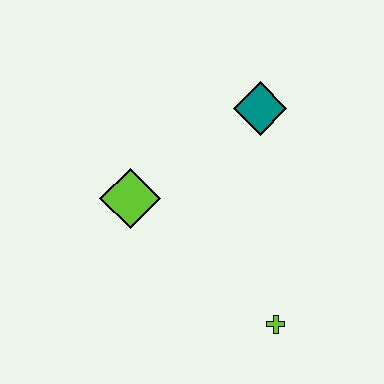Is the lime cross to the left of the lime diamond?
No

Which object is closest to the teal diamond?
The lime diamond is closest to the teal diamond.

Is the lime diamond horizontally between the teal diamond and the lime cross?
No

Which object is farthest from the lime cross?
The teal diamond is farthest from the lime cross.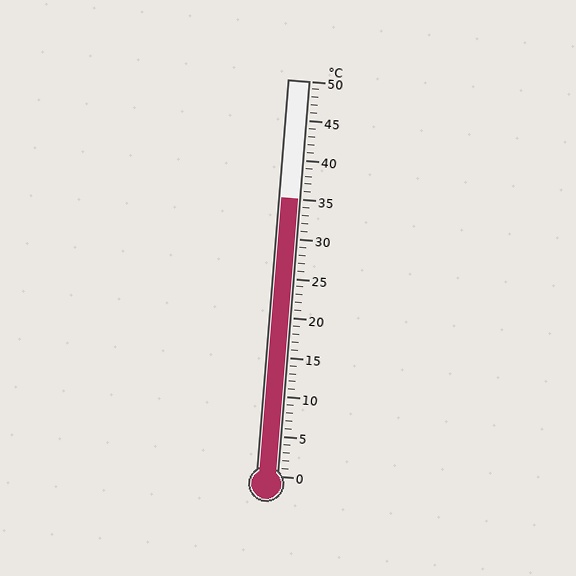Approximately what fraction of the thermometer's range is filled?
The thermometer is filled to approximately 70% of its range.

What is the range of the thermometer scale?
The thermometer scale ranges from 0°C to 50°C.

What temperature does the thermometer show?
The thermometer shows approximately 35°C.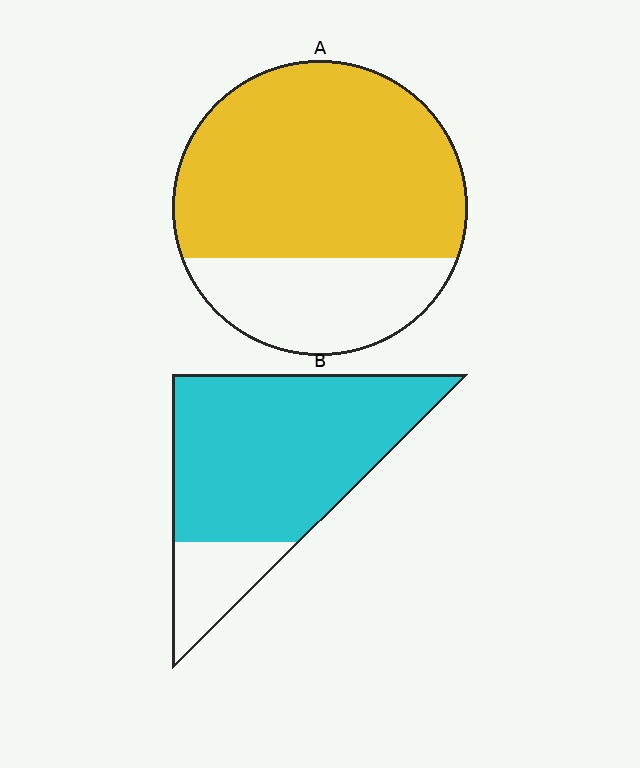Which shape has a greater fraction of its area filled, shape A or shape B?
Shape B.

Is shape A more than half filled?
Yes.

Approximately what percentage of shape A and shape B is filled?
A is approximately 70% and B is approximately 80%.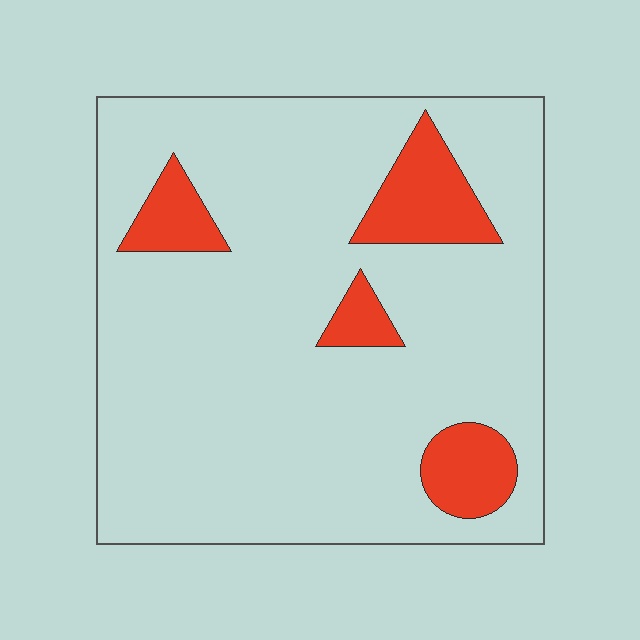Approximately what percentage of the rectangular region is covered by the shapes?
Approximately 15%.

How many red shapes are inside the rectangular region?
4.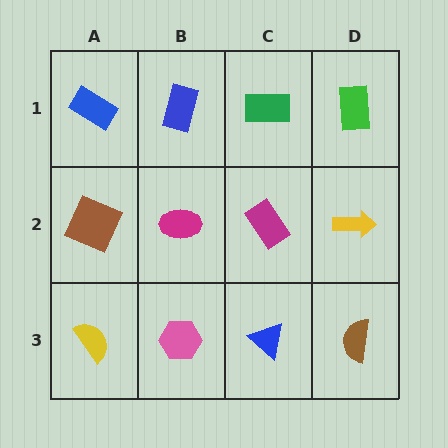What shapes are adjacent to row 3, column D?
A yellow arrow (row 2, column D), a blue triangle (row 3, column C).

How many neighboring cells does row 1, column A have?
2.